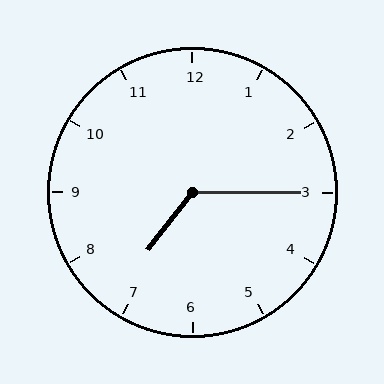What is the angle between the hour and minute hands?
Approximately 128 degrees.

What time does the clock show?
7:15.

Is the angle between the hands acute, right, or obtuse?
It is obtuse.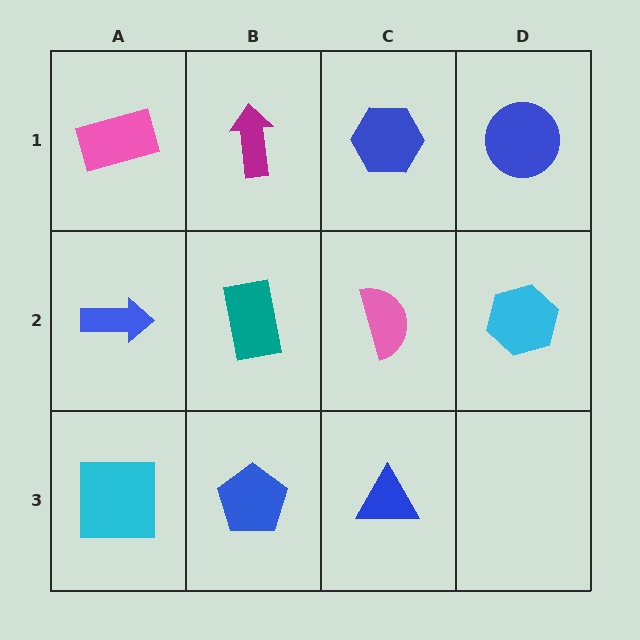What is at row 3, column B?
A blue pentagon.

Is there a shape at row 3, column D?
No, that cell is empty.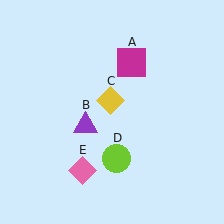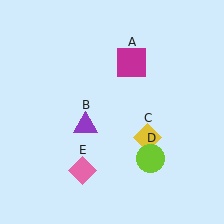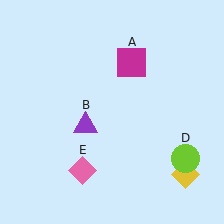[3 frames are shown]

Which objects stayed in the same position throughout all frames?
Magenta square (object A) and purple triangle (object B) and pink diamond (object E) remained stationary.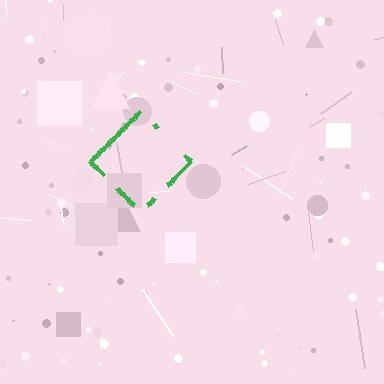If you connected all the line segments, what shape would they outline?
They would outline a diamond.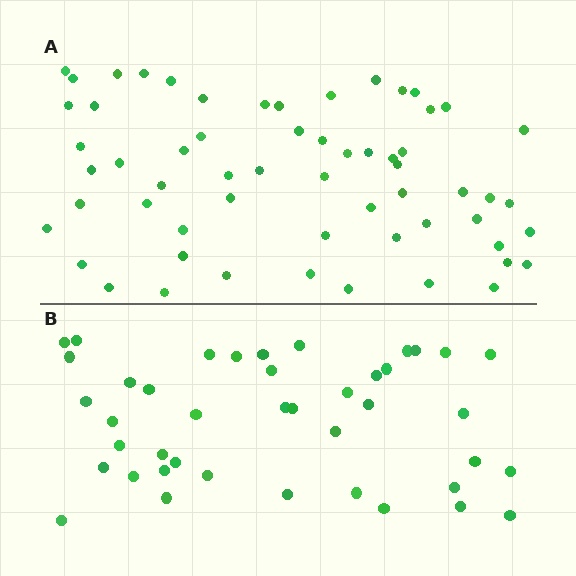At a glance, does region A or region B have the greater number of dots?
Region A (the top region) has more dots.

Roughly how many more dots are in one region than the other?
Region A has approximately 20 more dots than region B.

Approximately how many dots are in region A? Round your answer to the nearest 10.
About 60 dots.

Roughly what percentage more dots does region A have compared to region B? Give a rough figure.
About 45% more.